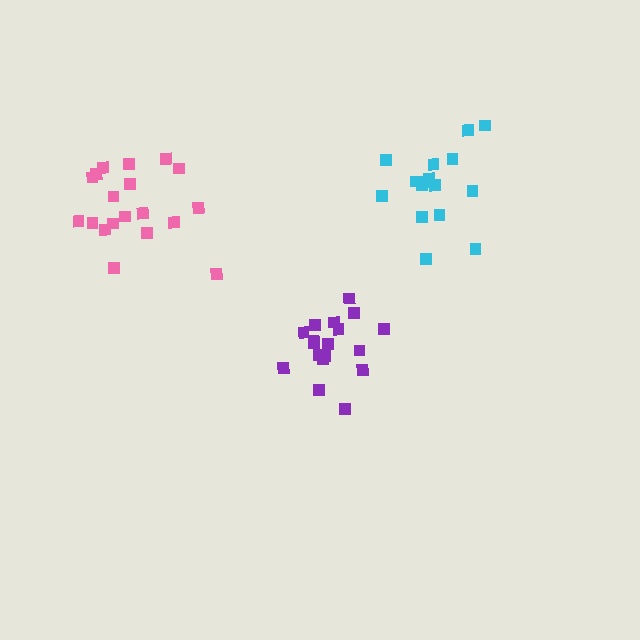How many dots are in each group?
Group 1: 19 dots, Group 2: 16 dots, Group 3: 18 dots (53 total).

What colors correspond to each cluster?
The clusters are colored: pink, cyan, purple.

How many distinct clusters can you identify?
There are 3 distinct clusters.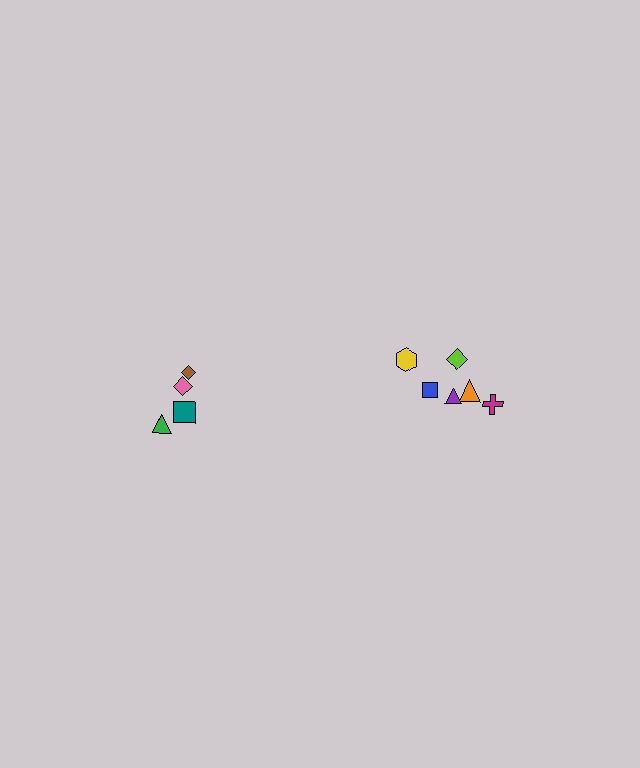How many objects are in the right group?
There are 6 objects.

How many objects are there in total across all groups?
There are 10 objects.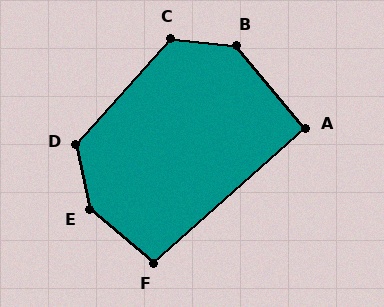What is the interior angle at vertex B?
Approximately 136 degrees (obtuse).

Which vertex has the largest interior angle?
E, at approximately 142 degrees.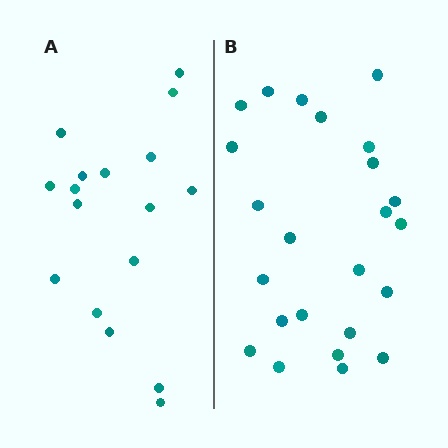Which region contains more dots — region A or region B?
Region B (the right region) has more dots.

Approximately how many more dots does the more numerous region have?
Region B has roughly 8 or so more dots than region A.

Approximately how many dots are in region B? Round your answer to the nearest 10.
About 20 dots. (The exact count is 24, which rounds to 20.)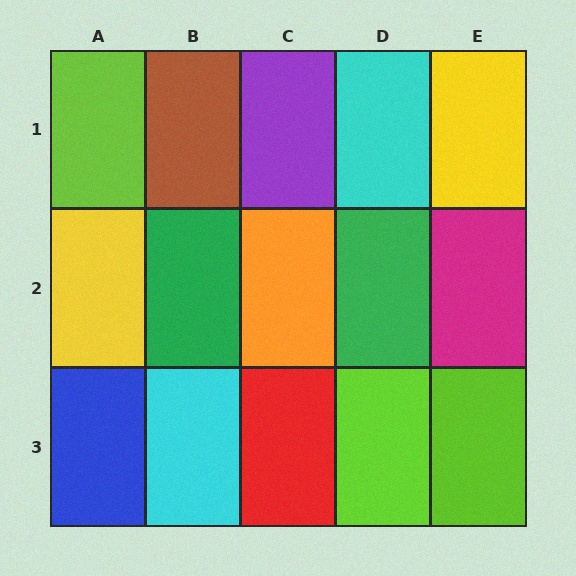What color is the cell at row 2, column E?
Magenta.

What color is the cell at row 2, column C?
Orange.